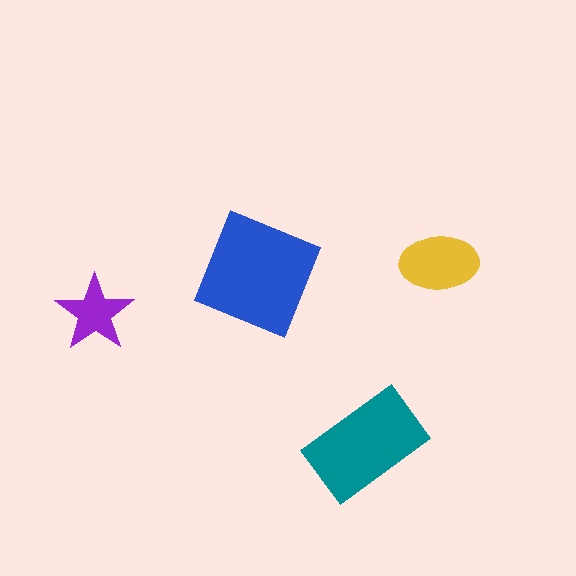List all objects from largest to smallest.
The blue square, the teal rectangle, the yellow ellipse, the purple star.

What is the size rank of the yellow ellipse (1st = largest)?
3rd.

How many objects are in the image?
There are 4 objects in the image.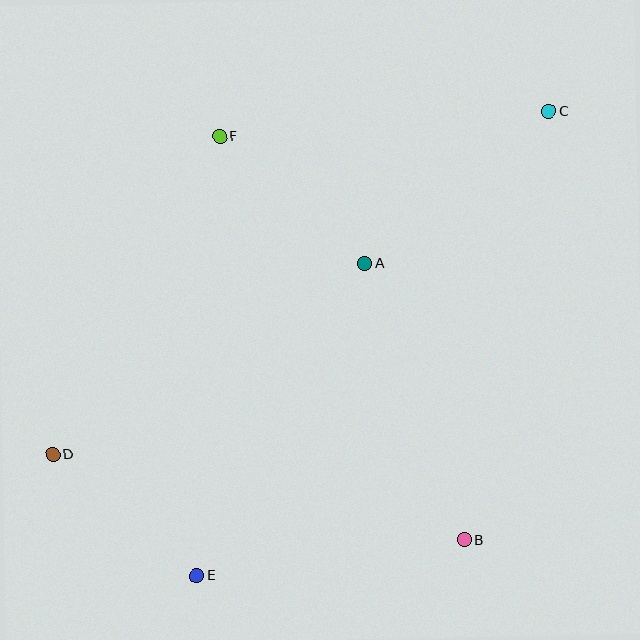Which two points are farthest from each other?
Points C and D are farthest from each other.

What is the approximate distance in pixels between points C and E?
The distance between C and E is approximately 583 pixels.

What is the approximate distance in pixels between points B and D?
The distance between B and D is approximately 421 pixels.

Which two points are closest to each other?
Points D and E are closest to each other.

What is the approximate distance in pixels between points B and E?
The distance between B and E is approximately 270 pixels.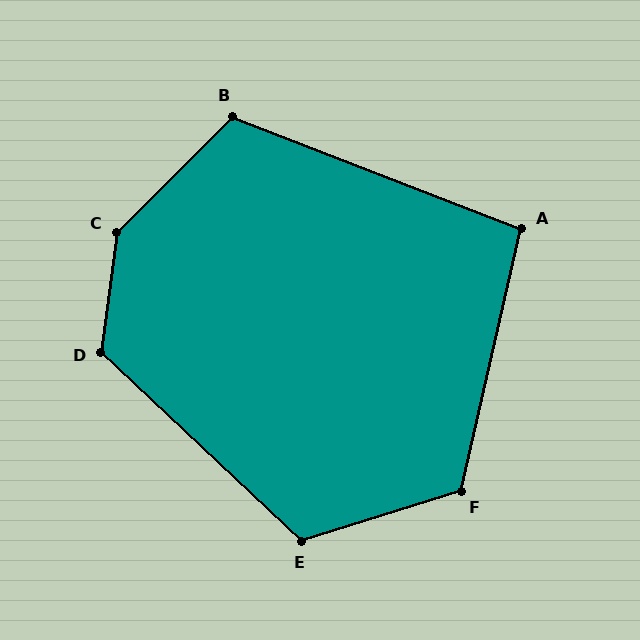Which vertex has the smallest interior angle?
A, at approximately 98 degrees.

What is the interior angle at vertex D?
Approximately 126 degrees (obtuse).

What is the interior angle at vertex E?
Approximately 119 degrees (obtuse).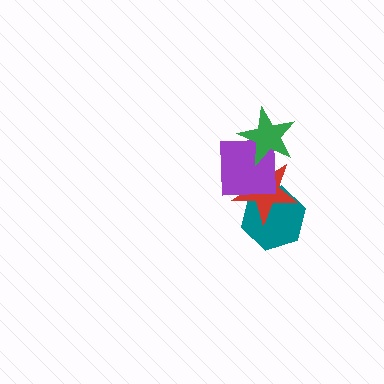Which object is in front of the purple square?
The green star is in front of the purple square.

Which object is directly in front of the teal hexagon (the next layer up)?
The red star is directly in front of the teal hexagon.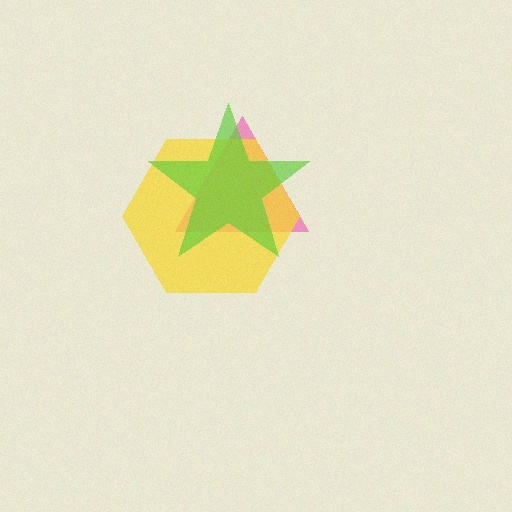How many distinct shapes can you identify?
There are 3 distinct shapes: a pink triangle, a yellow hexagon, a lime star.